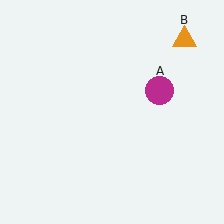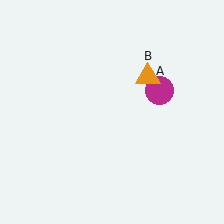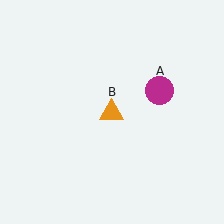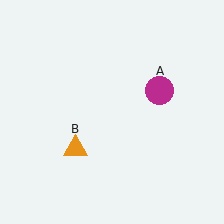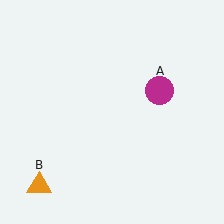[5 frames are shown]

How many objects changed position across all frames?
1 object changed position: orange triangle (object B).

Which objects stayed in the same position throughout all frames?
Magenta circle (object A) remained stationary.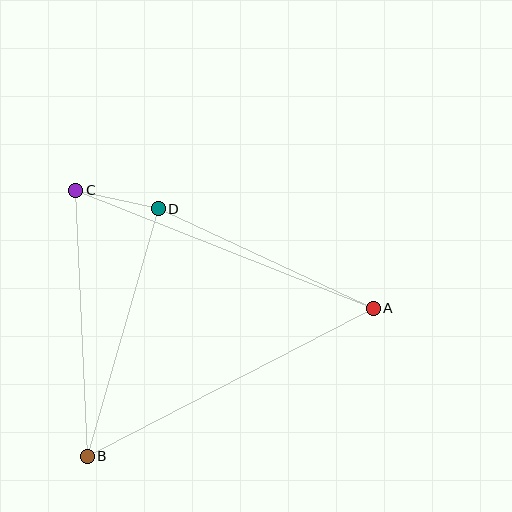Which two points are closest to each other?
Points C and D are closest to each other.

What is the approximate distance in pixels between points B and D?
The distance between B and D is approximately 257 pixels.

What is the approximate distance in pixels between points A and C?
The distance between A and C is approximately 320 pixels.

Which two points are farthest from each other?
Points A and B are farthest from each other.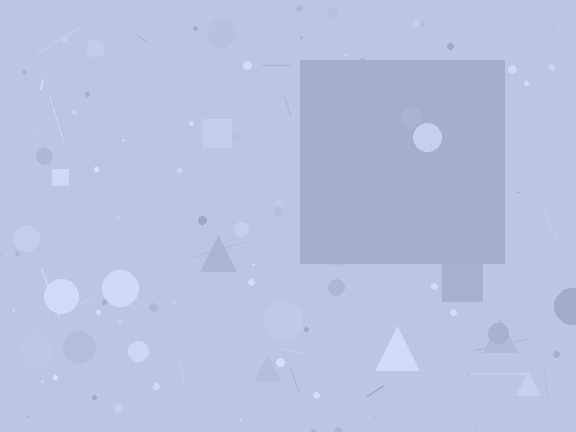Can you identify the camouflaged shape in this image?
The camouflaged shape is a square.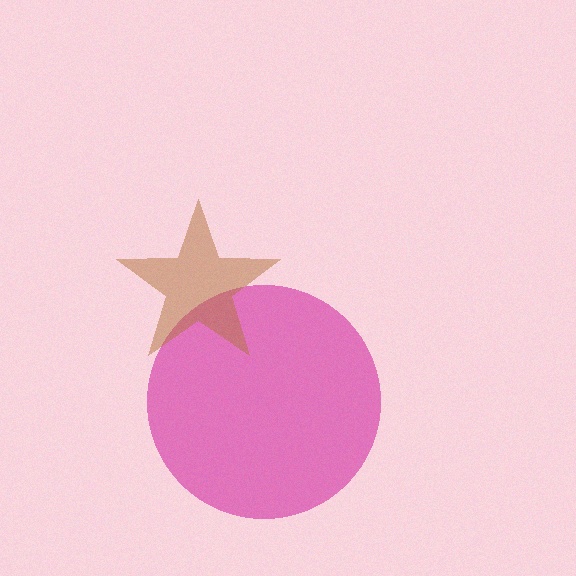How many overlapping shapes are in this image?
There are 2 overlapping shapes in the image.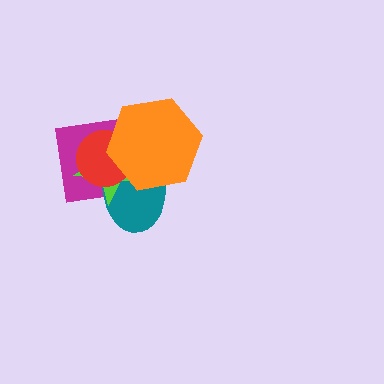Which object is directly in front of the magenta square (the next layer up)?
The teal ellipse is directly in front of the magenta square.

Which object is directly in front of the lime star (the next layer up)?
The red circle is directly in front of the lime star.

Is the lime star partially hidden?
Yes, it is partially covered by another shape.